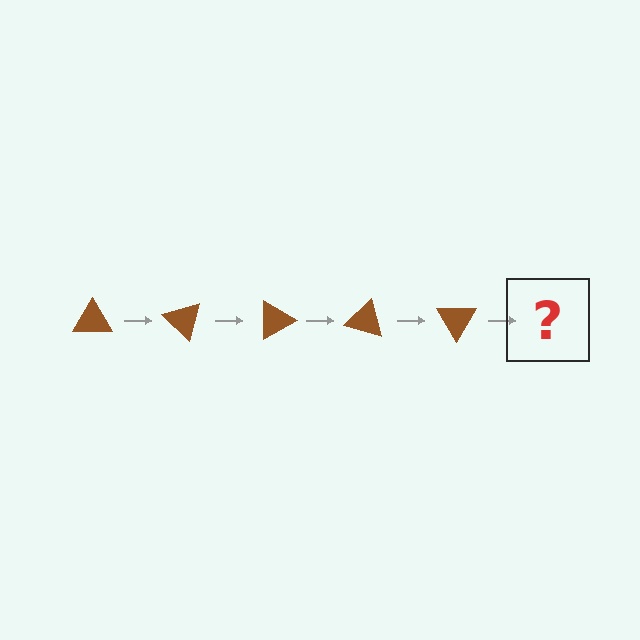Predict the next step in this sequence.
The next step is a brown triangle rotated 225 degrees.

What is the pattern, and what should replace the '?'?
The pattern is that the triangle rotates 45 degrees each step. The '?' should be a brown triangle rotated 225 degrees.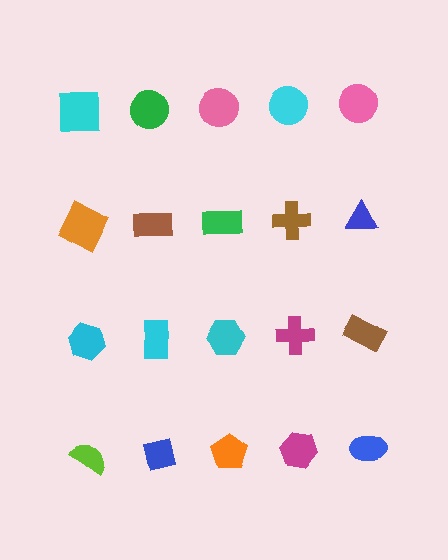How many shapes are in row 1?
5 shapes.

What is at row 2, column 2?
A brown rectangle.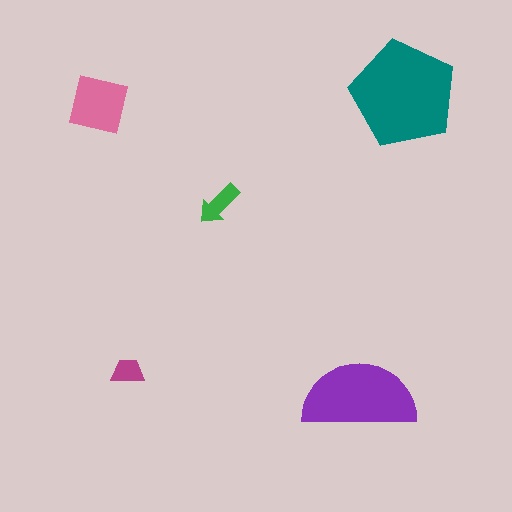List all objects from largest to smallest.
The teal pentagon, the purple semicircle, the pink square, the green arrow, the magenta trapezoid.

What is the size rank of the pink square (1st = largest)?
3rd.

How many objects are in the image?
There are 5 objects in the image.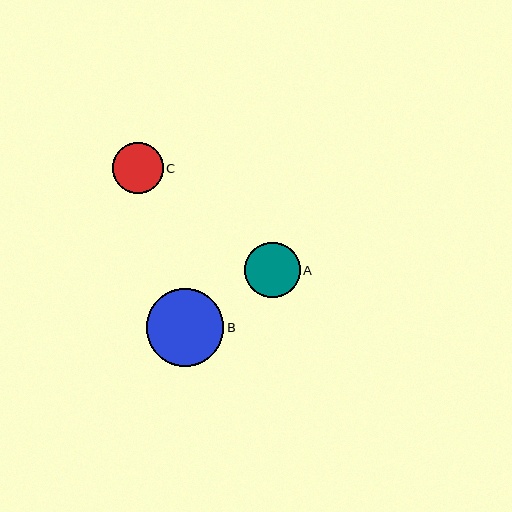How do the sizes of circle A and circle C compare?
Circle A and circle C are approximately the same size.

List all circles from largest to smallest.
From largest to smallest: B, A, C.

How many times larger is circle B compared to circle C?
Circle B is approximately 1.5 times the size of circle C.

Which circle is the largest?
Circle B is the largest with a size of approximately 78 pixels.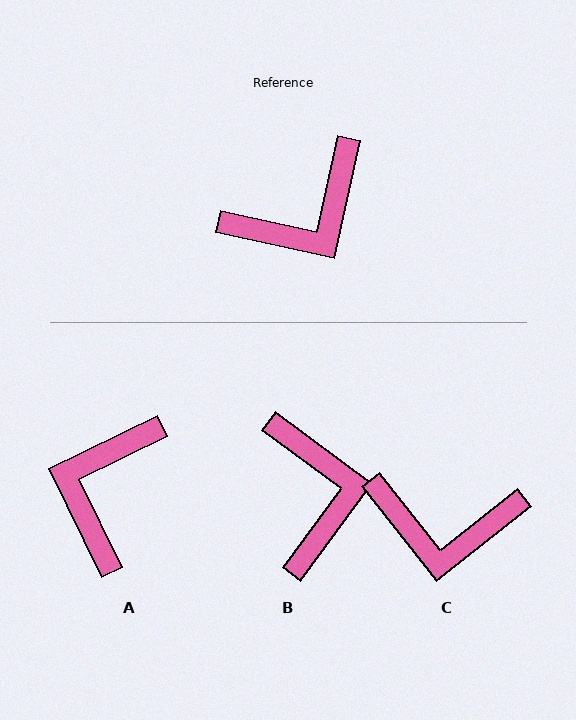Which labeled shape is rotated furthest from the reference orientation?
A, about 142 degrees away.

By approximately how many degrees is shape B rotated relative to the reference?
Approximately 66 degrees counter-clockwise.